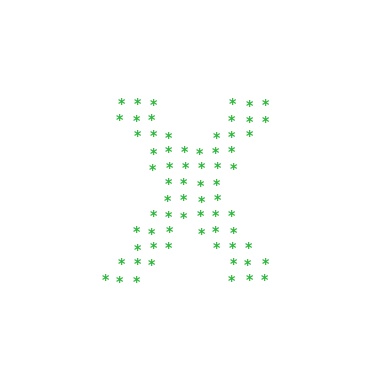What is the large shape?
The large shape is the letter X.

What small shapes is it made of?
It is made of small asterisks.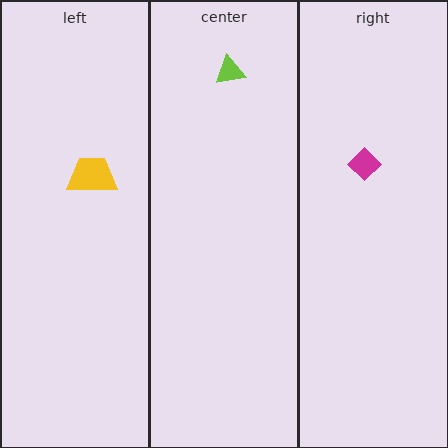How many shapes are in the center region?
1.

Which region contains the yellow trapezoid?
The left region.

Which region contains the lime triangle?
The center region.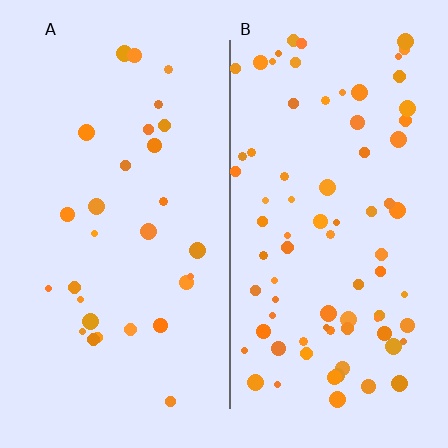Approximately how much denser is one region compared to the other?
Approximately 2.5× — region B over region A.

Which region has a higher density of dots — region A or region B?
B (the right).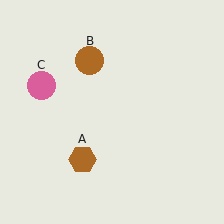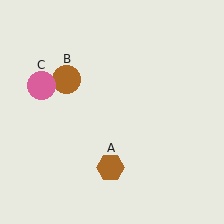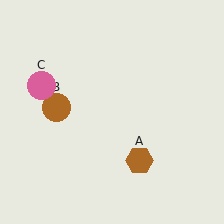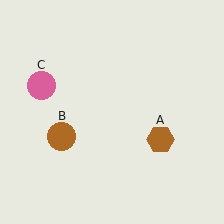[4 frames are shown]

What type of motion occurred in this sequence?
The brown hexagon (object A), brown circle (object B) rotated counterclockwise around the center of the scene.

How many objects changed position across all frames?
2 objects changed position: brown hexagon (object A), brown circle (object B).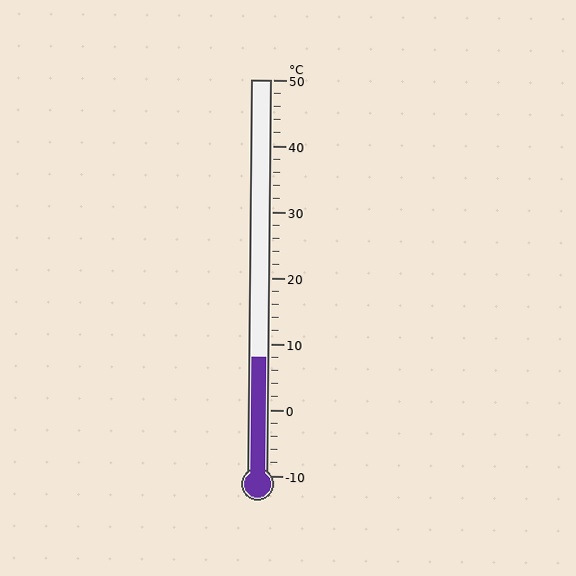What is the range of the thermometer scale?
The thermometer scale ranges from -10°C to 50°C.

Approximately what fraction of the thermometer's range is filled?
The thermometer is filled to approximately 30% of its range.